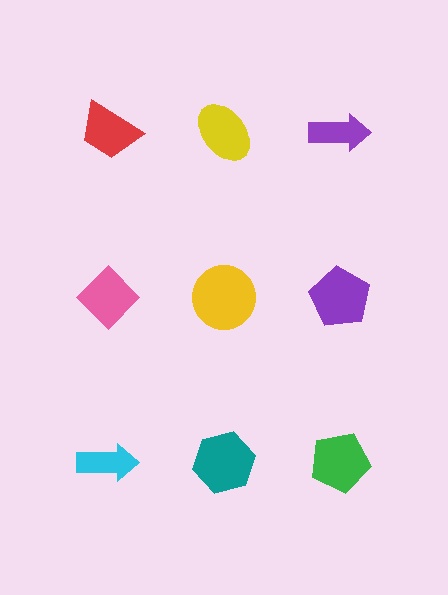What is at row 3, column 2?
A teal hexagon.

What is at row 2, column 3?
A purple pentagon.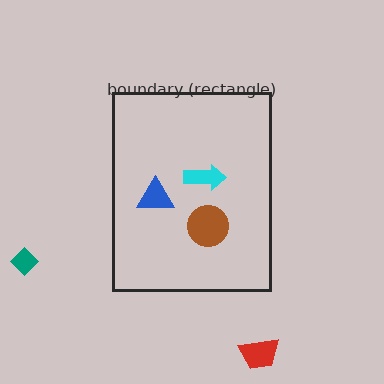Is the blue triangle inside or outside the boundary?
Inside.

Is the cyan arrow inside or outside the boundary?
Inside.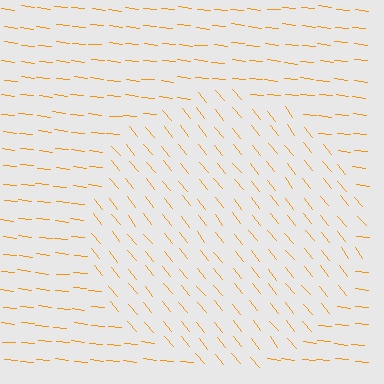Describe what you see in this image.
The image is filled with small orange line segments. A circle region in the image has lines oriented differently from the surrounding lines, creating a visible texture boundary.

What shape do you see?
I see a circle.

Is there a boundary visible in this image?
Yes, there is a texture boundary formed by a change in line orientation.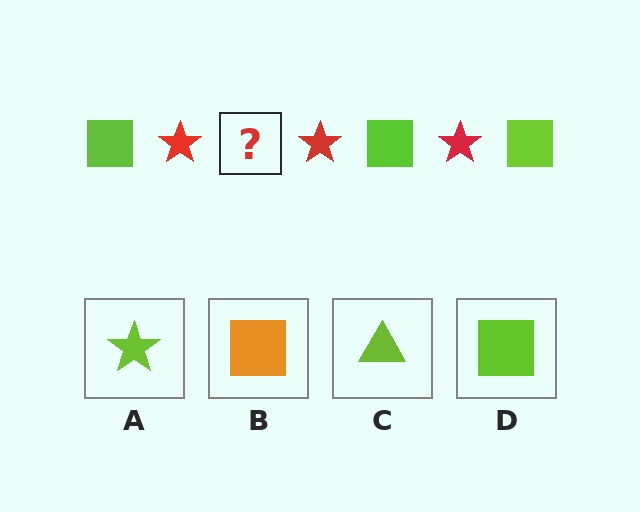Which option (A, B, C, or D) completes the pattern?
D.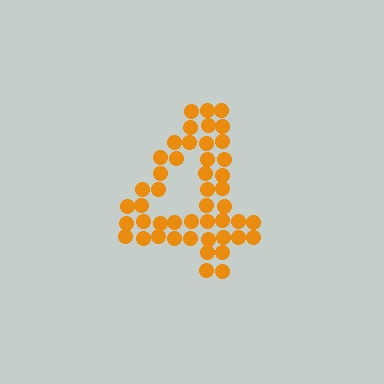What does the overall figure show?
The overall figure shows the digit 4.